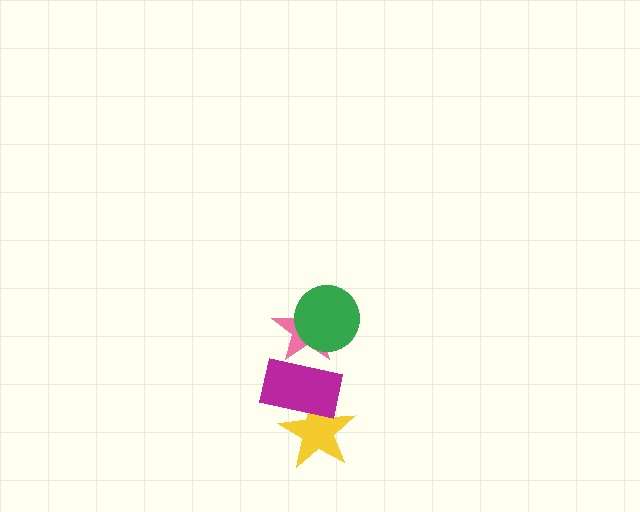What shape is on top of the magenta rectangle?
The pink star is on top of the magenta rectangle.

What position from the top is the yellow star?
The yellow star is 4th from the top.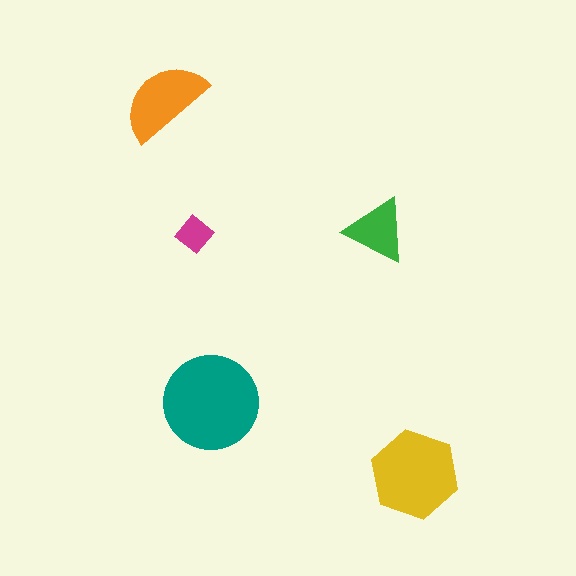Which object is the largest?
The teal circle.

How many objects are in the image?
There are 5 objects in the image.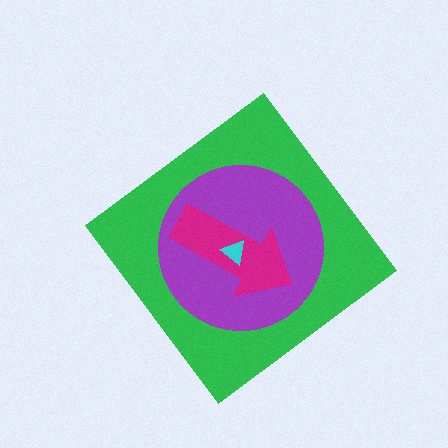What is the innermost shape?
The cyan triangle.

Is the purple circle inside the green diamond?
Yes.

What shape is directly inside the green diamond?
The purple circle.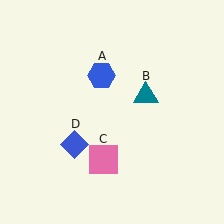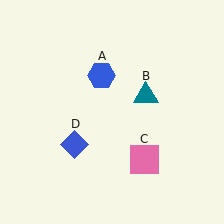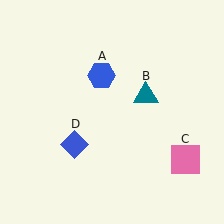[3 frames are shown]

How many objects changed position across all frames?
1 object changed position: pink square (object C).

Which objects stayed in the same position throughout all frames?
Blue hexagon (object A) and teal triangle (object B) and blue diamond (object D) remained stationary.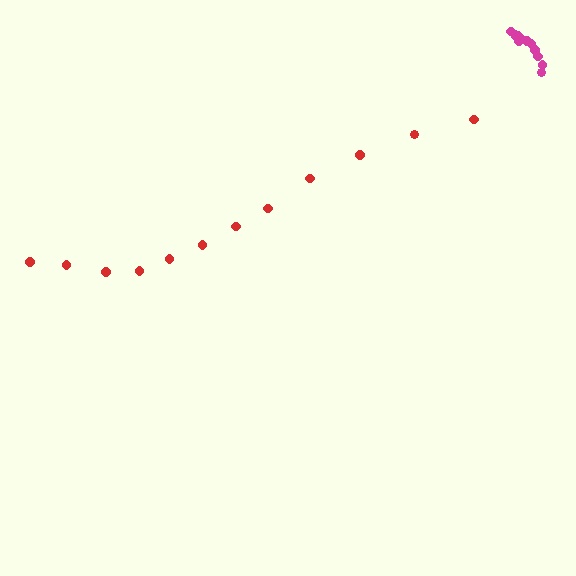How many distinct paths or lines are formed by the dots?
There are 2 distinct paths.